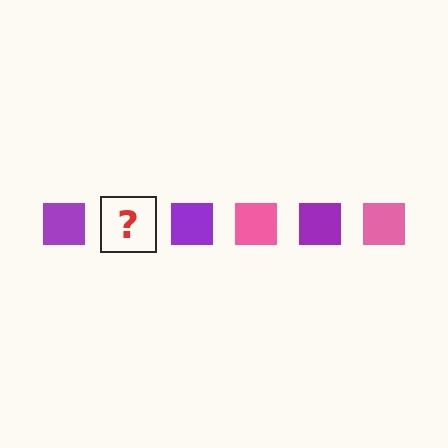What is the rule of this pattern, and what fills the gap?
The rule is that the pattern cycles through purple, pink squares. The gap should be filled with a pink square.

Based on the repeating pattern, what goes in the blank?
The blank should be a pink square.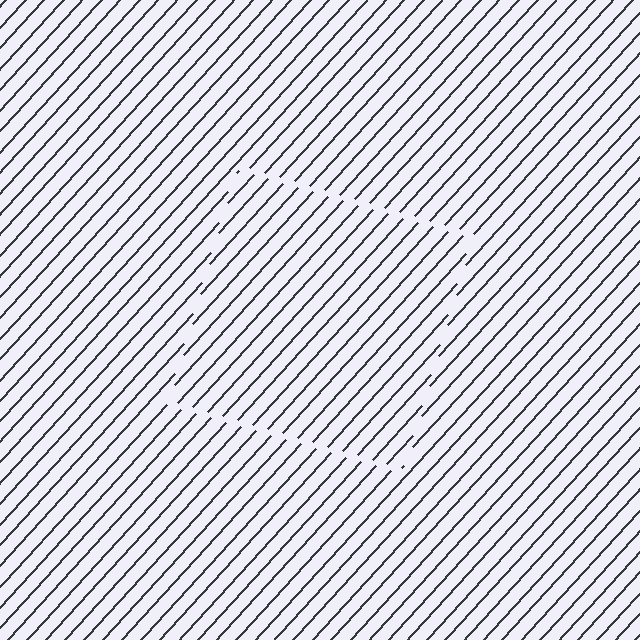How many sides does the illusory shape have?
4 sides — the line-ends trace a square.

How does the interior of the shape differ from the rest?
The interior of the shape contains the same grating, shifted by half a period — the contour is defined by the phase discontinuity where line-ends from the inner and outer gratings abut.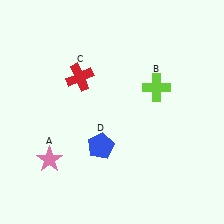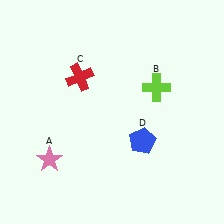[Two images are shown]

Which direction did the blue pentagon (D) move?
The blue pentagon (D) moved right.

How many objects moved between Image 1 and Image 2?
1 object moved between the two images.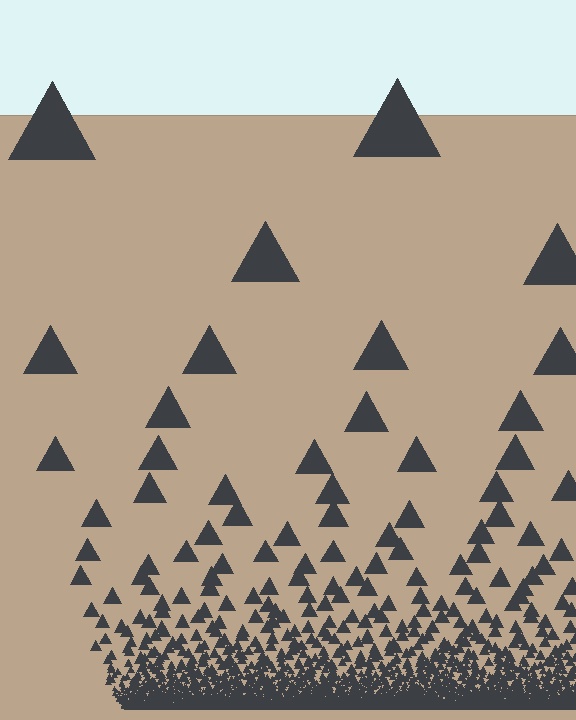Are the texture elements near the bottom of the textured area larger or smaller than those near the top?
Smaller. The gradient is inverted — elements near the bottom are smaller and denser.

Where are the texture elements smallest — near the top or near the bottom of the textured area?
Near the bottom.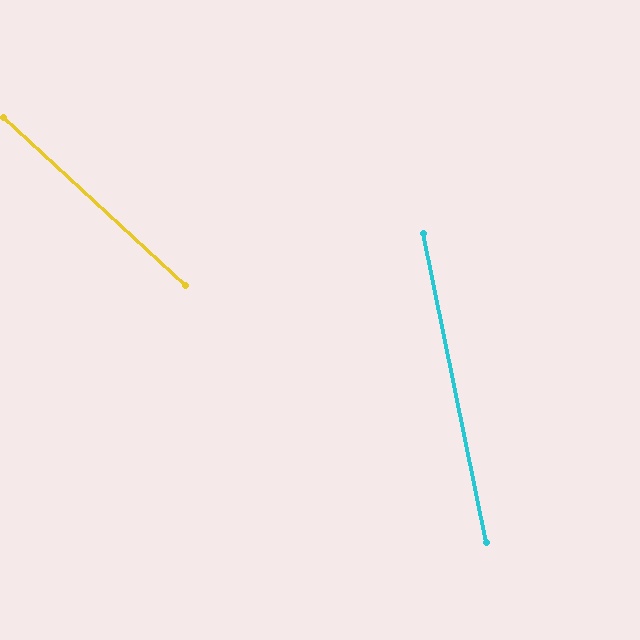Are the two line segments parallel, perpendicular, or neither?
Neither parallel nor perpendicular — they differ by about 36°.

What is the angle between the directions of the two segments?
Approximately 36 degrees.